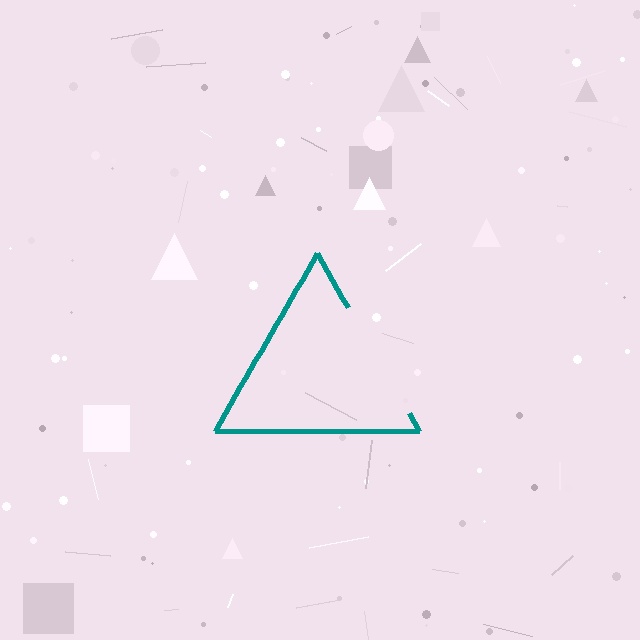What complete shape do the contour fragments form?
The contour fragments form a triangle.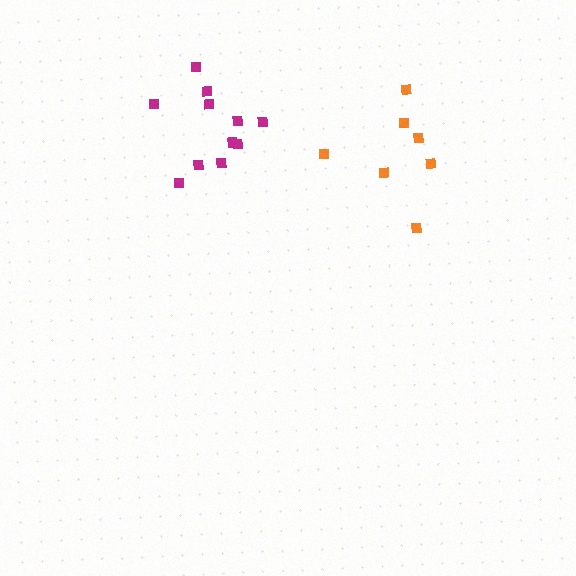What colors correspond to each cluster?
The clusters are colored: magenta, orange.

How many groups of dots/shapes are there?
There are 2 groups.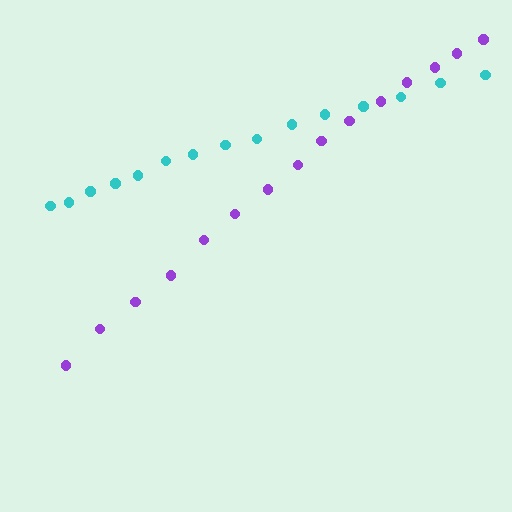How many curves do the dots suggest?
There are 2 distinct paths.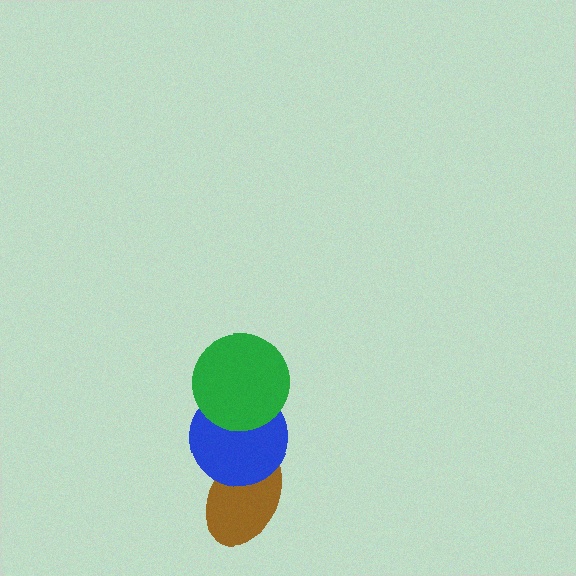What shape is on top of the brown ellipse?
The blue circle is on top of the brown ellipse.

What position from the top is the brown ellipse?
The brown ellipse is 3rd from the top.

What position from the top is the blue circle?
The blue circle is 2nd from the top.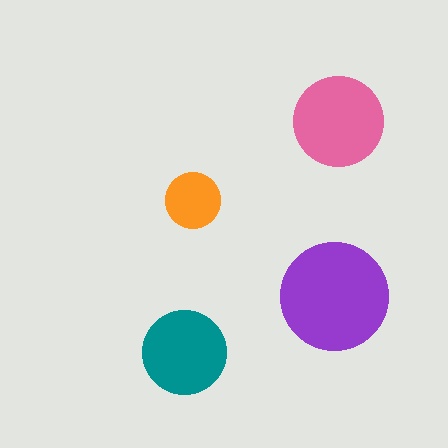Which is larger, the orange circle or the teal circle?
The teal one.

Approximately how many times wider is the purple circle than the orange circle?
About 2 times wider.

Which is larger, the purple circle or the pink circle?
The purple one.